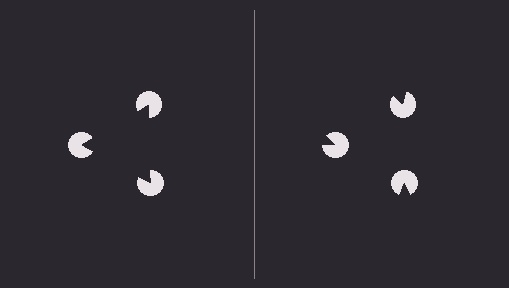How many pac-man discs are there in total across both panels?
6 — 3 on each side.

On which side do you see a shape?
An illusory triangle appears on the left side. On the right side the wedge cuts are rotated, so no coherent shape forms.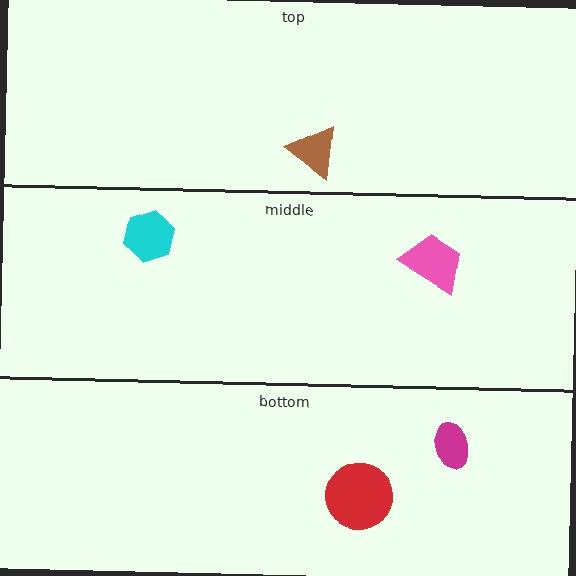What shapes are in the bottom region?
The red circle, the magenta ellipse.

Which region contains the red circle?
The bottom region.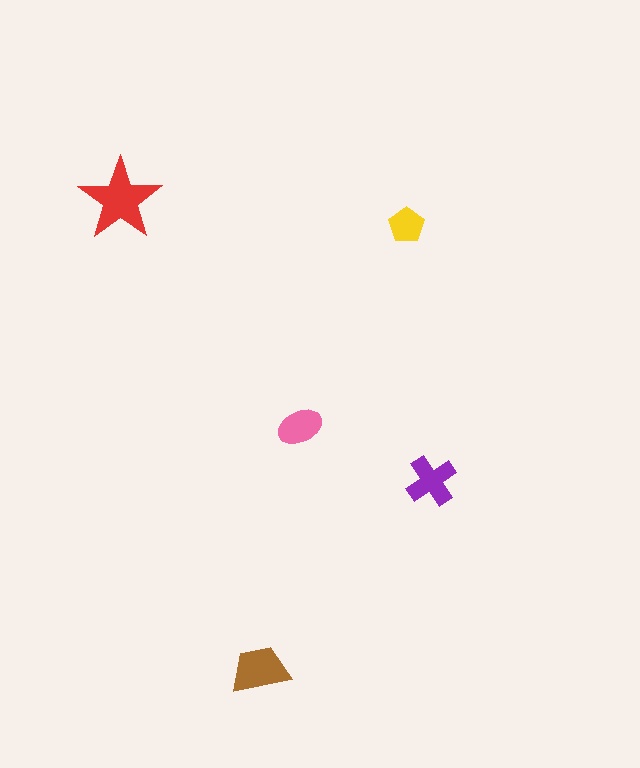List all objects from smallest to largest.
The yellow pentagon, the pink ellipse, the purple cross, the brown trapezoid, the red star.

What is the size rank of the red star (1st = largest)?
1st.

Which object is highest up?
The red star is topmost.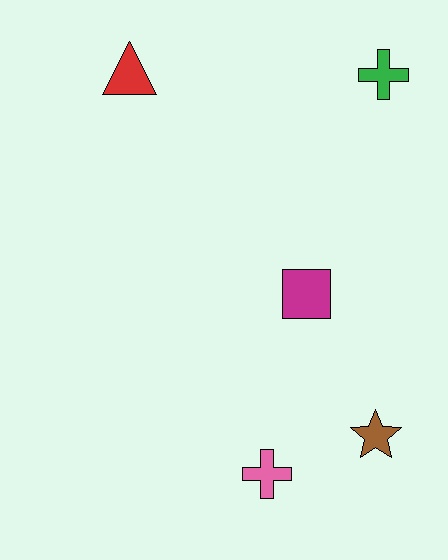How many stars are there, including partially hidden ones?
There is 1 star.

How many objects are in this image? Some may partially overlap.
There are 5 objects.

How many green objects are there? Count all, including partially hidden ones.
There is 1 green object.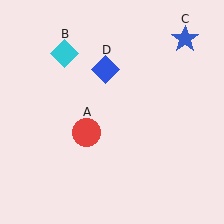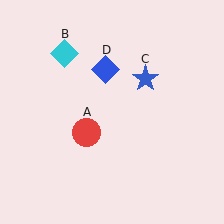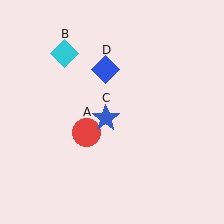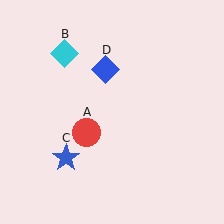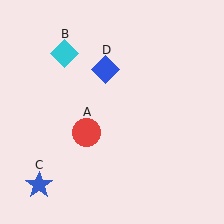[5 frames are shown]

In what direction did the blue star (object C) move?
The blue star (object C) moved down and to the left.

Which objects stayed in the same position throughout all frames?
Red circle (object A) and cyan diamond (object B) and blue diamond (object D) remained stationary.